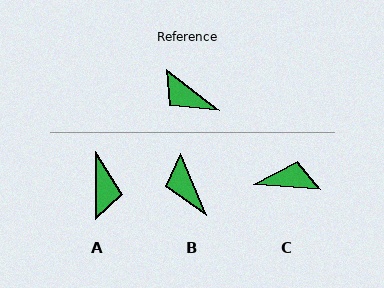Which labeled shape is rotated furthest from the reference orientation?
C, about 147 degrees away.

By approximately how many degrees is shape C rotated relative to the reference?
Approximately 147 degrees clockwise.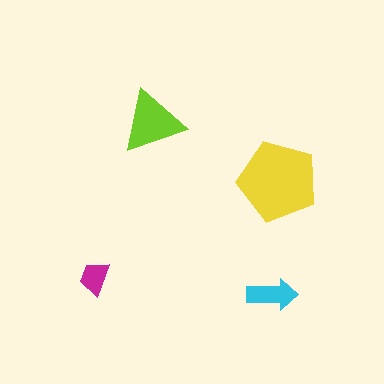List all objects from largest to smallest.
The yellow pentagon, the lime triangle, the cyan arrow, the magenta trapezoid.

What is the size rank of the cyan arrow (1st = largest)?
3rd.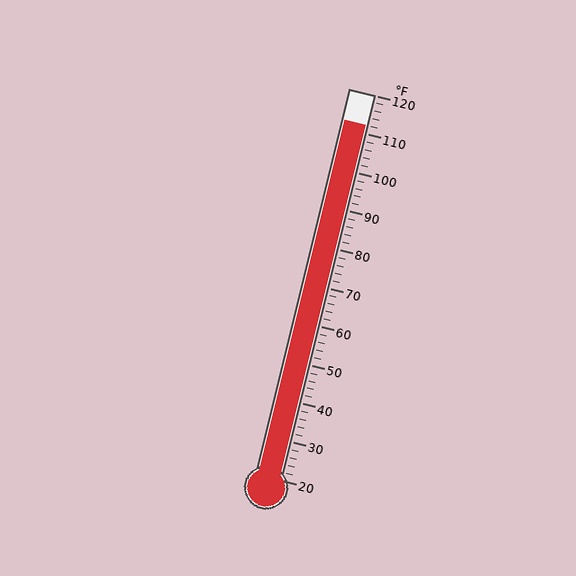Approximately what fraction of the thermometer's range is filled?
The thermometer is filled to approximately 90% of its range.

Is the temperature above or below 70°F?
The temperature is above 70°F.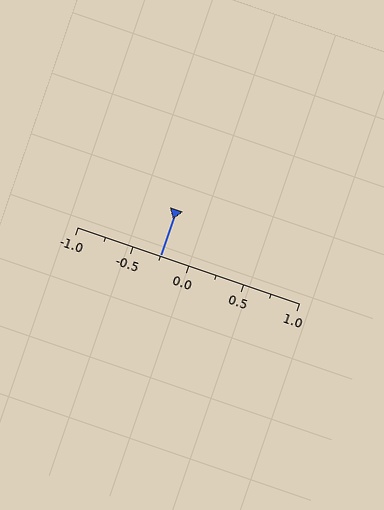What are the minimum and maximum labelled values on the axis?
The axis runs from -1.0 to 1.0.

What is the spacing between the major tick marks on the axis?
The major ticks are spaced 0.5 apart.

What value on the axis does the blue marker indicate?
The marker indicates approximately -0.25.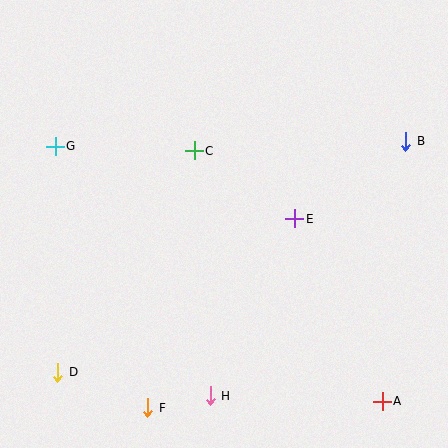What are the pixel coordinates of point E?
Point E is at (295, 219).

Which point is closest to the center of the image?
Point E at (295, 219) is closest to the center.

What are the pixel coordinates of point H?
Point H is at (210, 396).